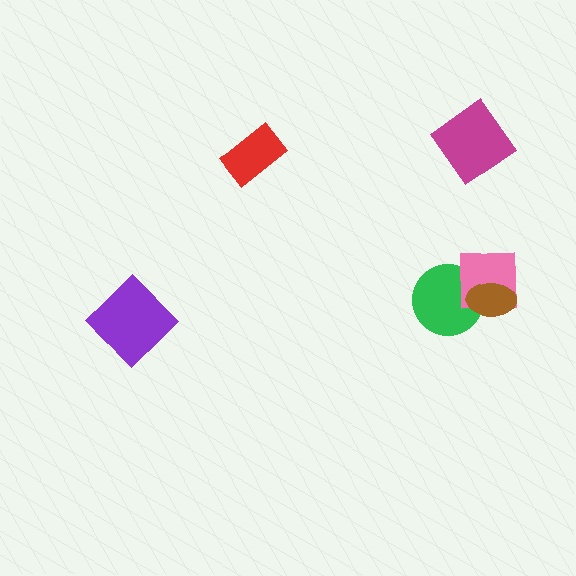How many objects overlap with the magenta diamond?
0 objects overlap with the magenta diamond.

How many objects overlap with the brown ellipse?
2 objects overlap with the brown ellipse.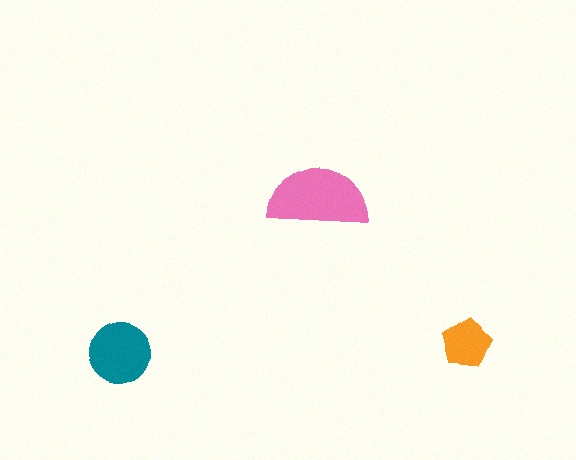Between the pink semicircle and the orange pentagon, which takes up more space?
The pink semicircle.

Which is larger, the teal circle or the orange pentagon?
The teal circle.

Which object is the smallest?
The orange pentagon.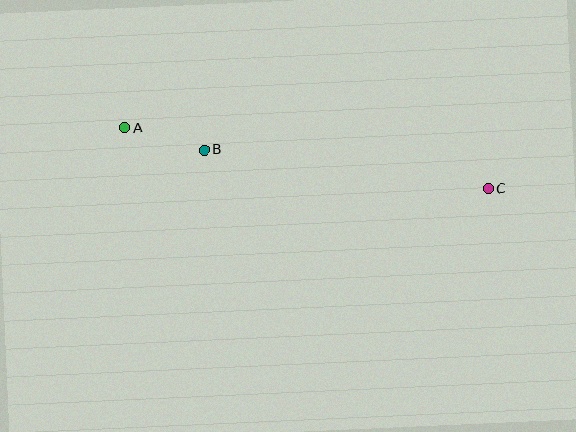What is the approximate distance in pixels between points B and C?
The distance between B and C is approximately 287 pixels.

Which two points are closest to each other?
Points A and B are closest to each other.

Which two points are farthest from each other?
Points A and C are farthest from each other.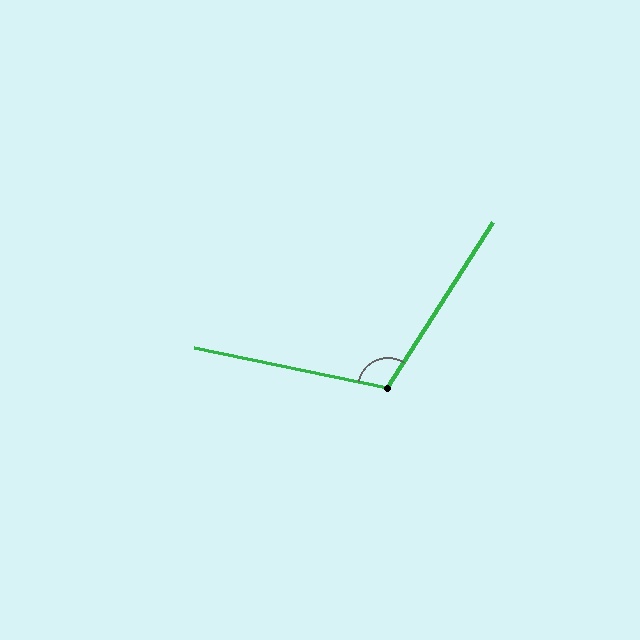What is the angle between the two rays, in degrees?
Approximately 111 degrees.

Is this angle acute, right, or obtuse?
It is obtuse.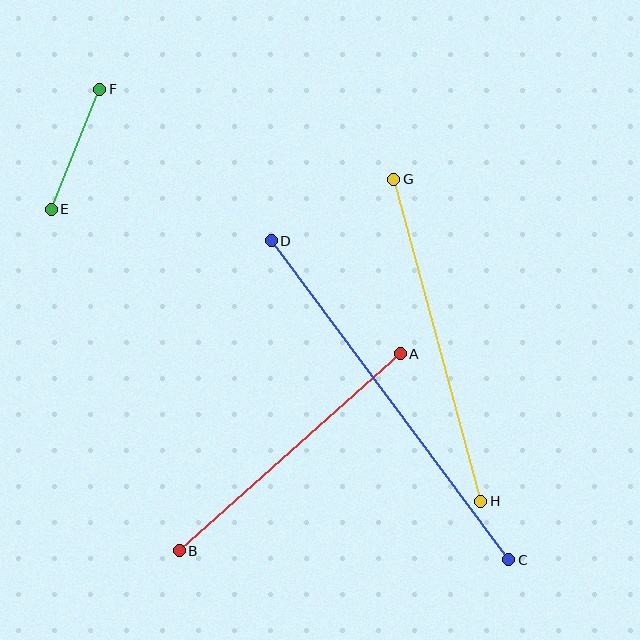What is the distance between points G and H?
The distance is approximately 334 pixels.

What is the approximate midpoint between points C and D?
The midpoint is at approximately (390, 400) pixels.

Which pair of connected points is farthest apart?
Points C and D are farthest apart.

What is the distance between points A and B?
The distance is approximately 296 pixels.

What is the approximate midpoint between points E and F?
The midpoint is at approximately (76, 149) pixels.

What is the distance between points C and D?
The distance is approximately 398 pixels.